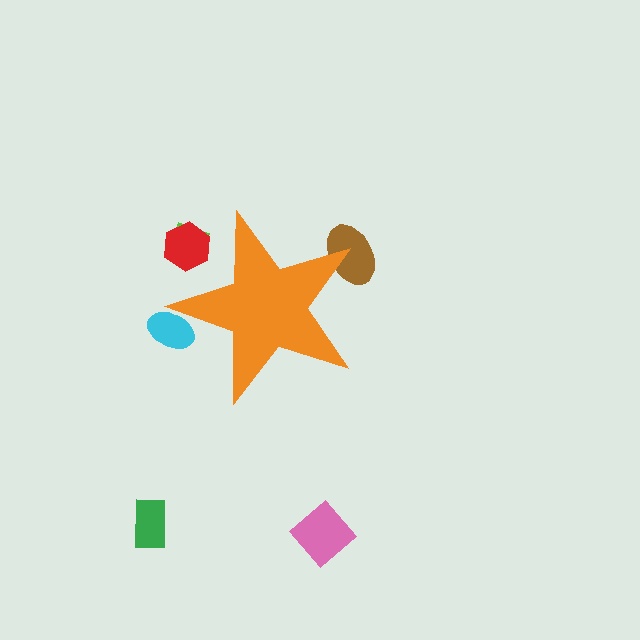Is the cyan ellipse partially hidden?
Yes, the cyan ellipse is partially hidden behind the orange star.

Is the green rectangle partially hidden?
No, the green rectangle is fully visible.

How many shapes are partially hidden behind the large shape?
4 shapes are partially hidden.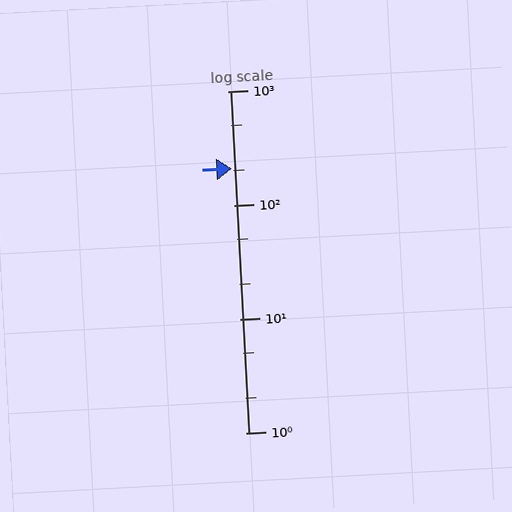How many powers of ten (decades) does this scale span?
The scale spans 3 decades, from 1 to 1000.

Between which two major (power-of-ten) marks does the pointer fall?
The pointer is between 100 and 1000.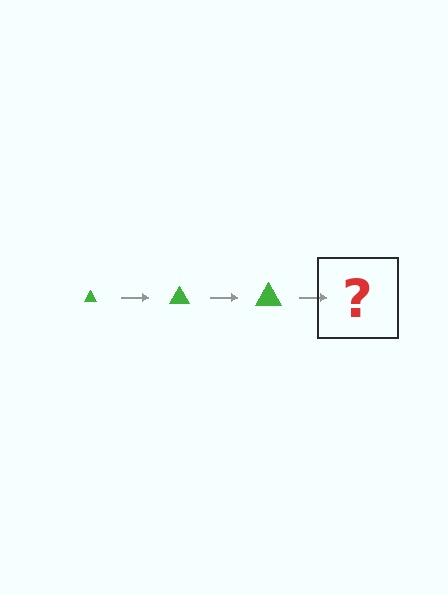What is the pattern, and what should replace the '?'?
The pattern is that the triangle gets progressively larger each step. The '?' should be a green triangle, larger than the previous one.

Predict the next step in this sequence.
The next step is a green triangle, larger than the previous one.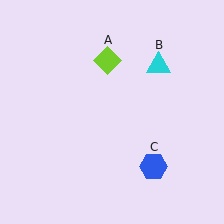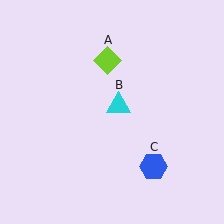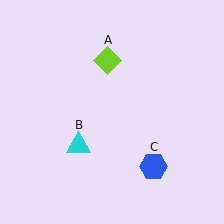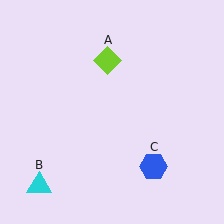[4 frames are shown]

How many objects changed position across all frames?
1 object changed position: cyan triangle (object B).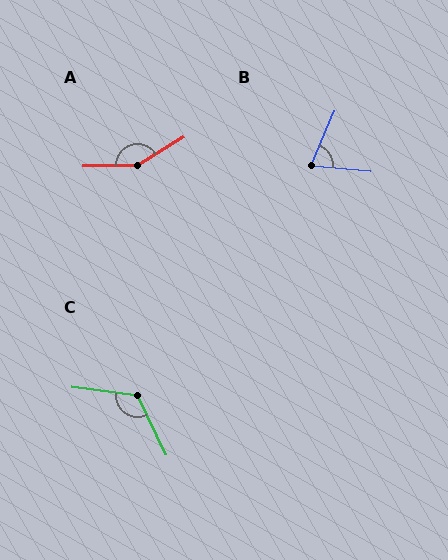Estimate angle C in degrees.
Approximately 123 degrees.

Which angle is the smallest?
B, at approximately 73 degrees.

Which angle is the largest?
A, at approximately 149 degrees.